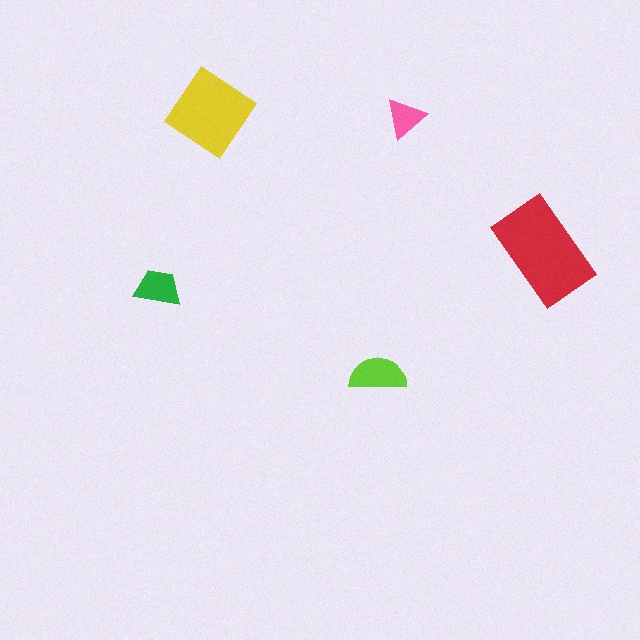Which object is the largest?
The red rectangle.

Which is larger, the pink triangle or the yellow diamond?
The yellow diamond.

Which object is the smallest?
The pink triangle.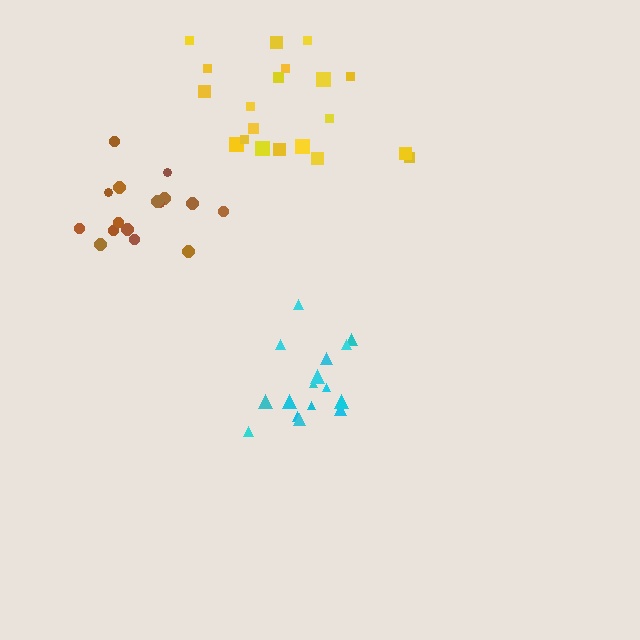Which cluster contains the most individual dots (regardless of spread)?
Yellow (20).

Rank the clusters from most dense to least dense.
cyan, brown, yellow.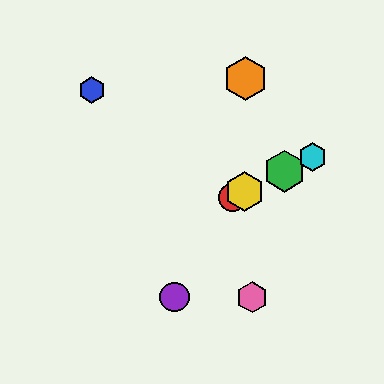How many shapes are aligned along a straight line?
4 shapes (the red circle, the green hexagon, the yellow hexagon, the cyan hexagon) are aligned along a straight line.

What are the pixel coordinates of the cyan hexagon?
The cyan hexagon is at (312, 157).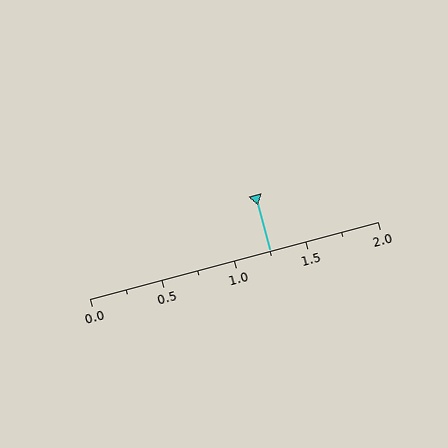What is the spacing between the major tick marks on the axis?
The major ticks are spaced 0.5 apart.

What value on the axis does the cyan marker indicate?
The marker indicates approximately 1.25.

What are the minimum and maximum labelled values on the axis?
The axis runs from 0.0 to 2.0.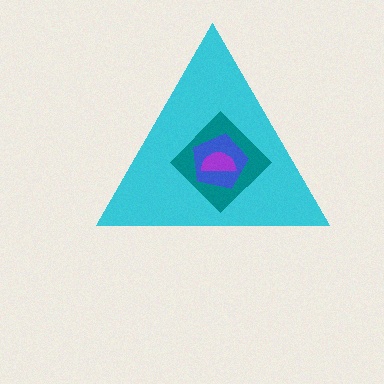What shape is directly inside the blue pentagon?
The purple semicircle.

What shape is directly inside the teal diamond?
The blue pentagon.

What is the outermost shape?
The cyan triangle.